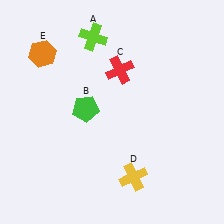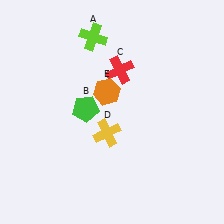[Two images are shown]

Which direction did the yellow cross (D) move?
The yellow cross (D) moved up.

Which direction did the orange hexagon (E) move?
The orange hexagon (E) moved right.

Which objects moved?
The objects that moved are: the yellow cross (D), the orange hexagon (E).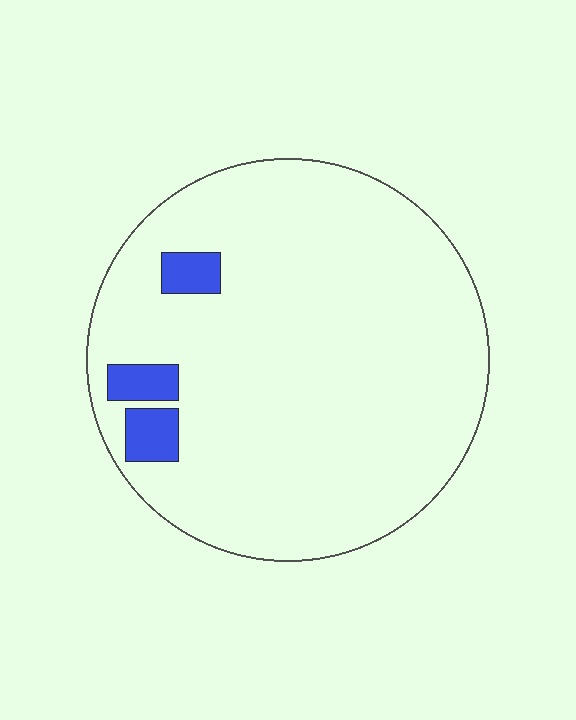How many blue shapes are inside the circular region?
3.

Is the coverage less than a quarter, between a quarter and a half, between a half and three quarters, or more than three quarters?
Less than a quarter.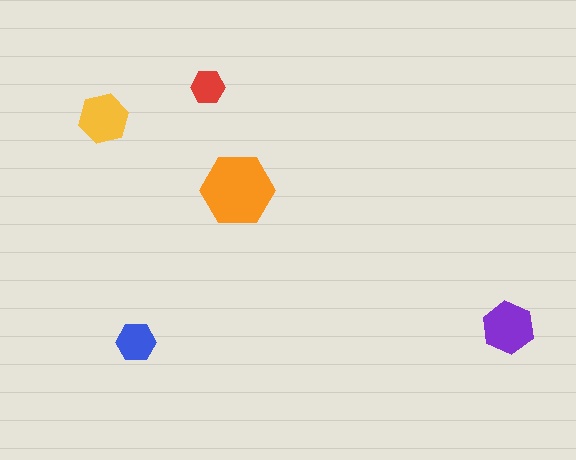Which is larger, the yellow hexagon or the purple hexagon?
The purple one.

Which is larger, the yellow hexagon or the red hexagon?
The yellow one.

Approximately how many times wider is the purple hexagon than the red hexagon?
About 1.5 times wider.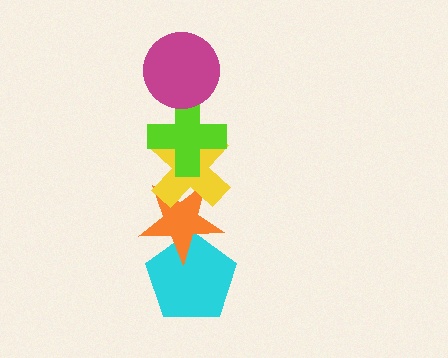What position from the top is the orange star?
The orange star is 4th from the top.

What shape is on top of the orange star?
The yellow cross is on top of the orange star.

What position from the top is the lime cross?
The lime cross is 2nd from the top.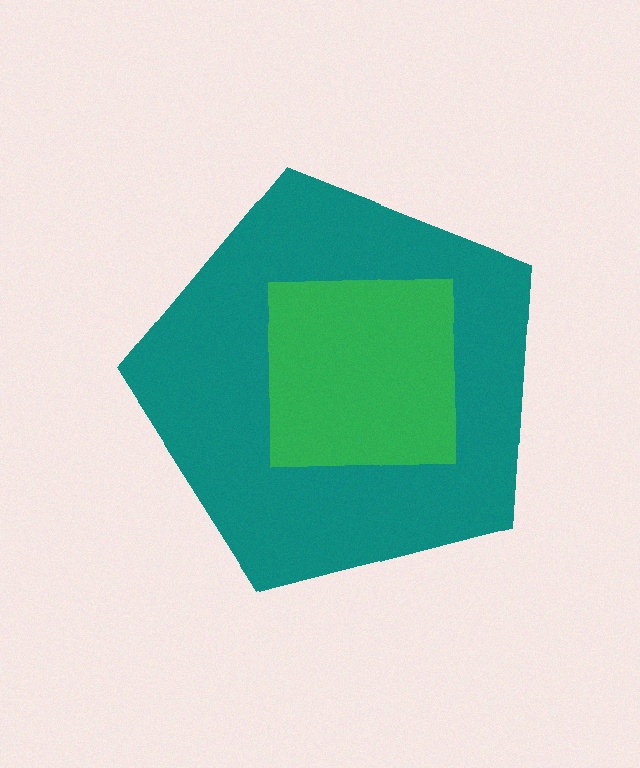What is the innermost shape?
The green square.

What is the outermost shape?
The teal pentagon.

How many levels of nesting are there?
2.